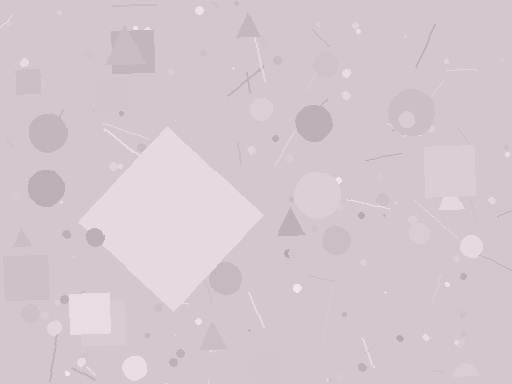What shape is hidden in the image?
A diamond is hidden in the image.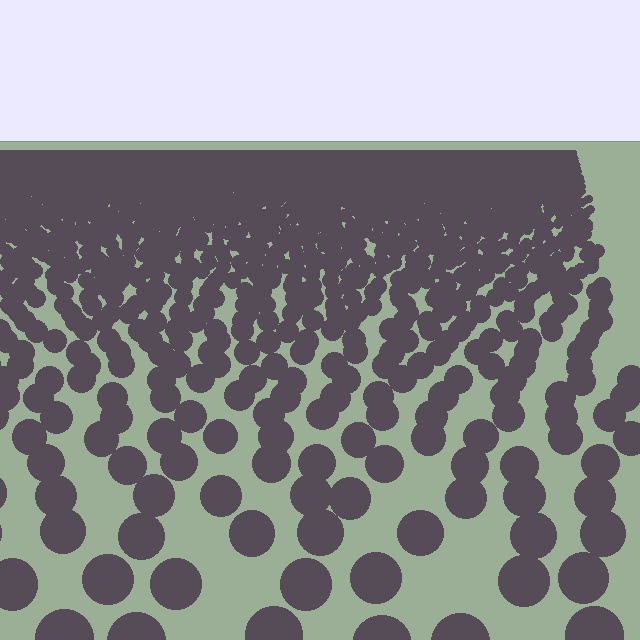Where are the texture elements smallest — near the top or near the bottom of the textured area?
Near the top.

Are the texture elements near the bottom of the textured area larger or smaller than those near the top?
Larger. Near the bottom, elements are closer to the viewer and appear at a bigger on-screen size.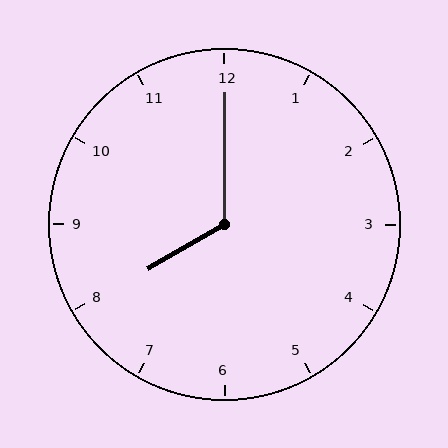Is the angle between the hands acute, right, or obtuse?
It is obtuse.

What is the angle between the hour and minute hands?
Approximately 120 degrees.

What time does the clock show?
8:00.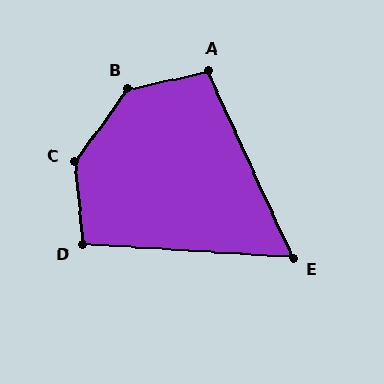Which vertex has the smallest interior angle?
E, at approximately 62 degrees.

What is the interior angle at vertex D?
Approximately 99 degrees (obtuse).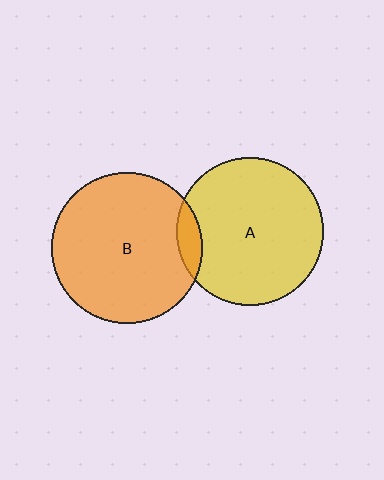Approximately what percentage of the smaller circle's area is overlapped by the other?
Approximately 10%.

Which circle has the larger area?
Circle B (orange).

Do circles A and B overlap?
Yes.